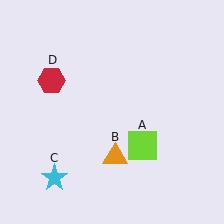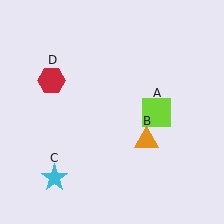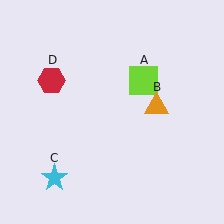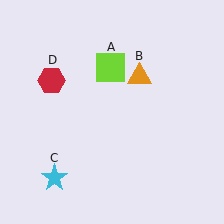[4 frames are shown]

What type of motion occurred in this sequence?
The lime square (object A), orange triangle (object B) rotated counterclockwise around the center of the scene.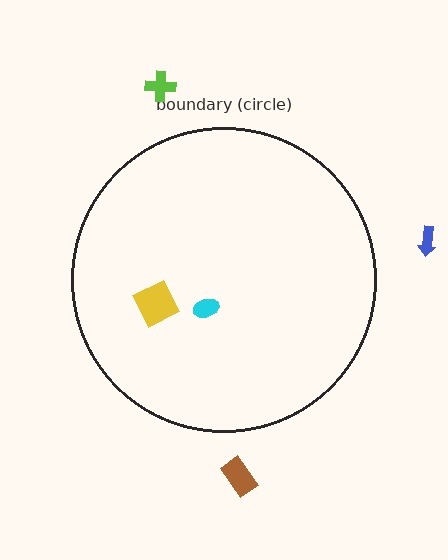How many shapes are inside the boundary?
2 inside, 3 outside.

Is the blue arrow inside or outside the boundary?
Outside.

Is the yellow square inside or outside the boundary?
Inside.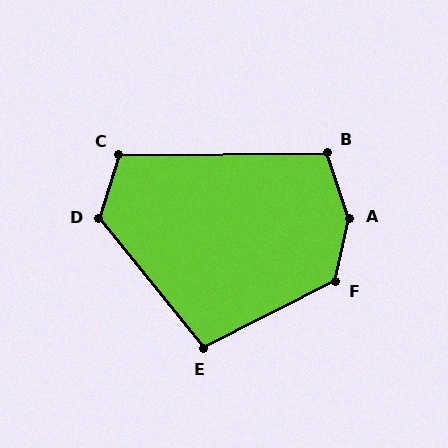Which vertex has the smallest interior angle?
E, at approximately 102 degrees.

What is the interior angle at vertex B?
Approximately 108 degrees (obtuse).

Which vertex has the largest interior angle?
A, at approximately 149 degrees.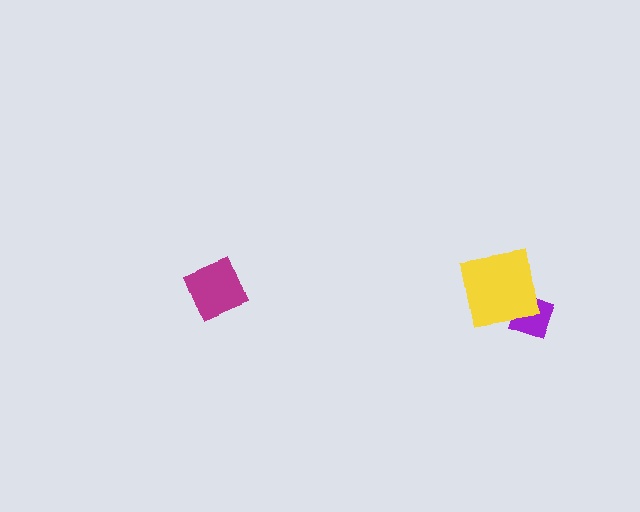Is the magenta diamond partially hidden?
No, no other shape covers it.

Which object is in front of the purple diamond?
The yellow square is in front of the purple diamond.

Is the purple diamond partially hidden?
Yes, it is partially covered by another shape.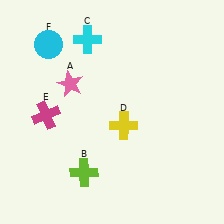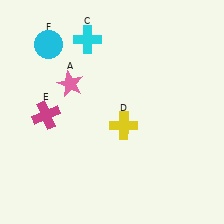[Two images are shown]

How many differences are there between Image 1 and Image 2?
There is 1 difference between the two images.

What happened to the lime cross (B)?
The lime cross (B) was removed in Image 2. It was in the bottom-left area of Image 1.